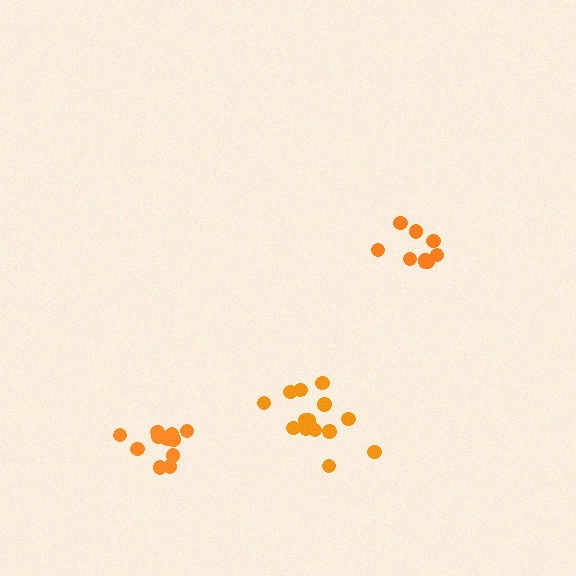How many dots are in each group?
Group 1: 14 dots, Group 2: 11 dots, Group 3: 9 dots (34 total).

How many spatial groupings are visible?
There are 3 spatial groupings.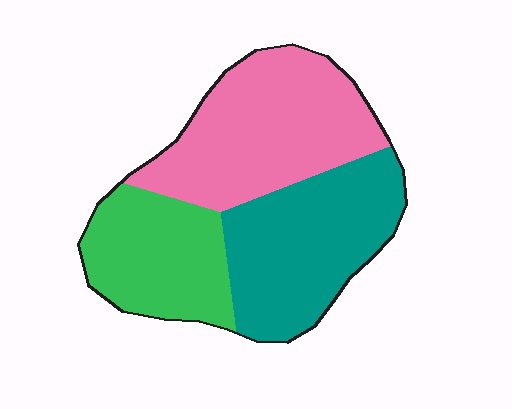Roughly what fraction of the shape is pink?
Pink takes up between a quarter and a half of the shape.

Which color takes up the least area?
Green, at roughly 25%.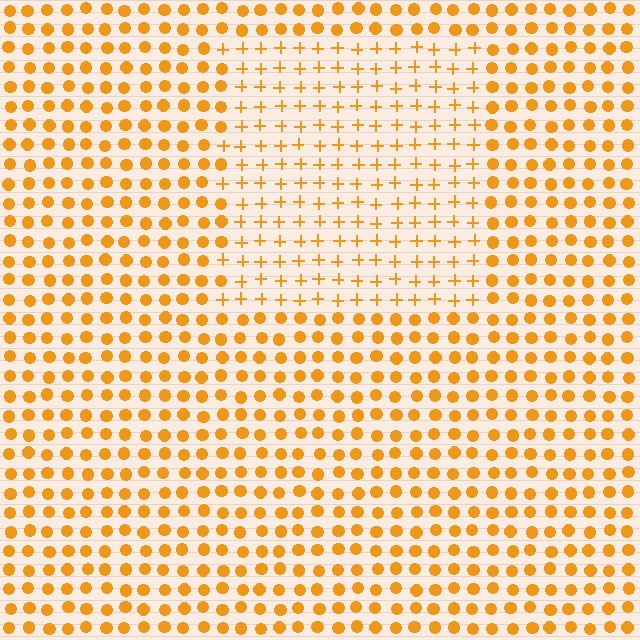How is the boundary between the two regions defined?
The boundary is defined by a change in element shape: plus signs inside vs. circles outside. All elements share the same color and spacing.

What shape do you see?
I see a rectangle.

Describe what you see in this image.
The image is filled with small orange elements arranged in a uniform grid. A rectangle-shaped region contains plus signs, while the surrounding area contains circles. The boundary is defined purely by the change in element shape.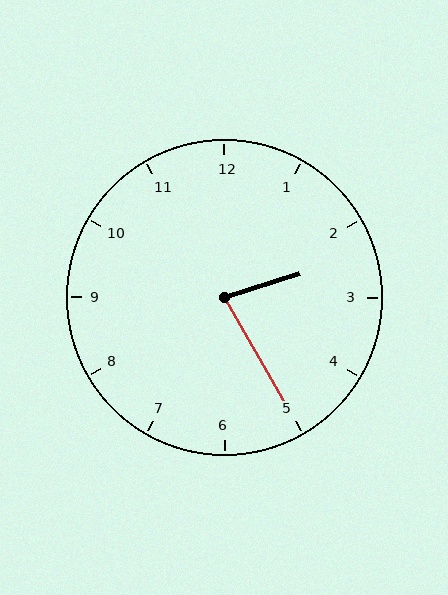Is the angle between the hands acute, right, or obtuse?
It is acute.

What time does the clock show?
2:25.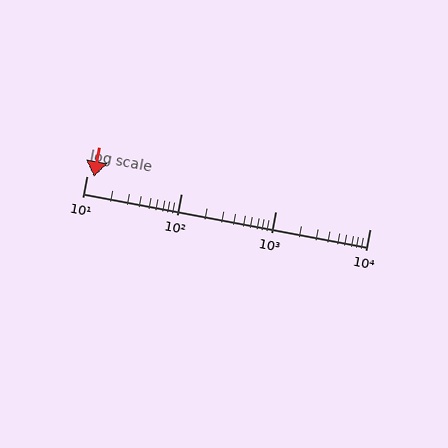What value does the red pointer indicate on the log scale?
The pointer indicates approximately 12.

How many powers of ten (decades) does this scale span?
The scale spans 3 decades, from 10 to 10000.